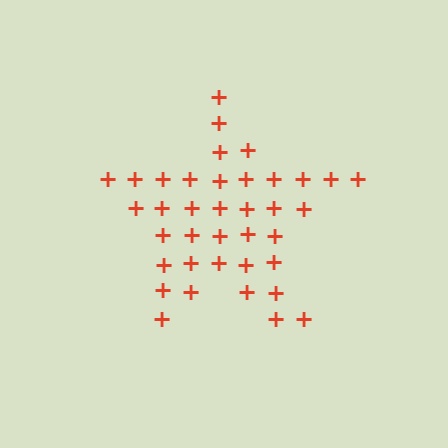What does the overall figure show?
The overall figure shows a star.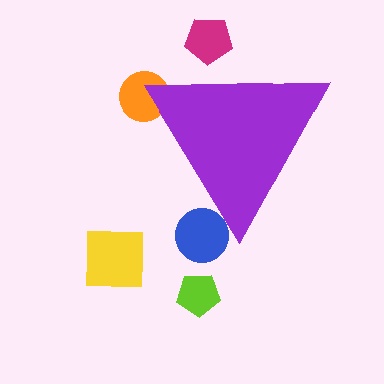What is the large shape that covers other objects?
A purple triangle.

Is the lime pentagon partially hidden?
No, the lime pentagon is fully visible.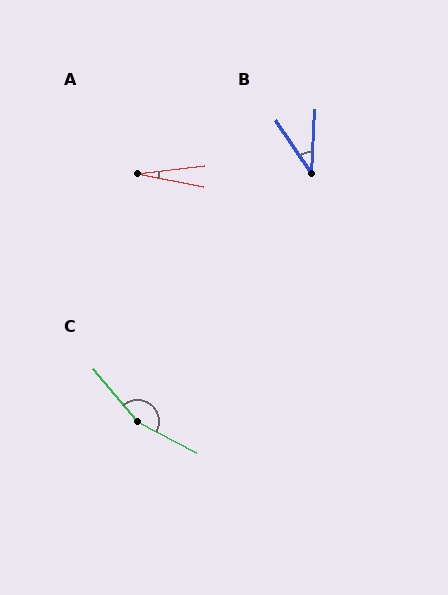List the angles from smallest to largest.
A (18°), B (37°), C (157°).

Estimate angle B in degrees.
Approximately 37 degrees.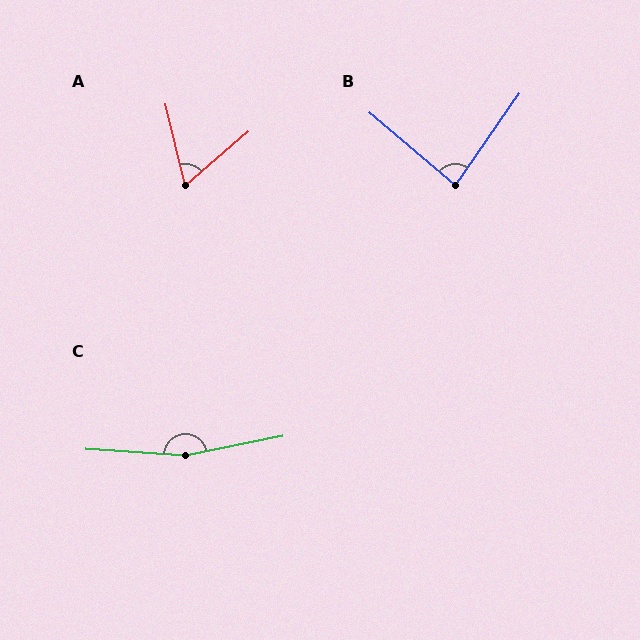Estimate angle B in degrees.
Approximately 85 degrees.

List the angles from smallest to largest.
A (63°), B (85°), C (165°).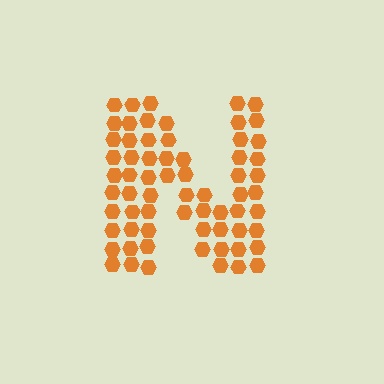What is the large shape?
The large shape is the letter N.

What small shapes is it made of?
It is made of small hexagons.